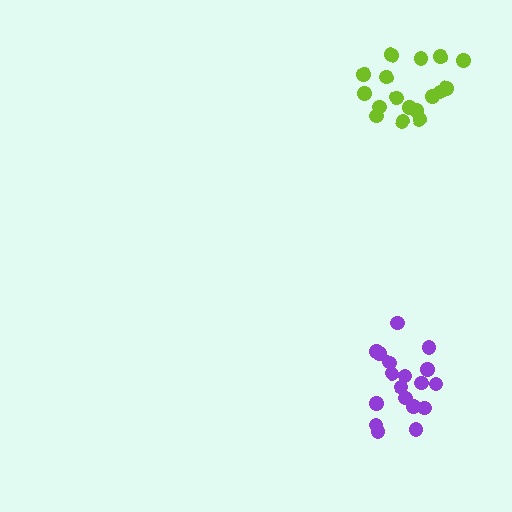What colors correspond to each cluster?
The clusters are colored: lime, purple.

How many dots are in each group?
Group 1: 17 dots, Group 2: 18 dots (35 total).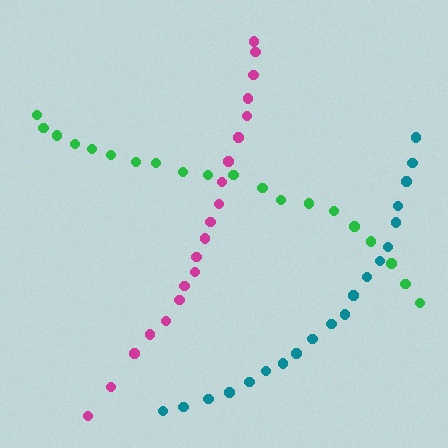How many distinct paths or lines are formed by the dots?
There are 3 distinct paths.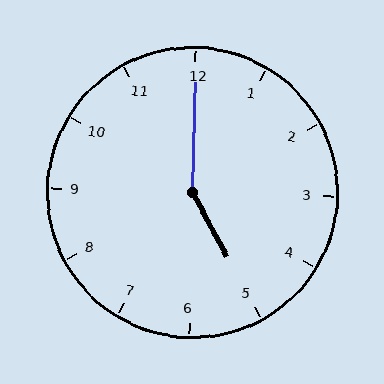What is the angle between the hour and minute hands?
Approximately 150 degrees.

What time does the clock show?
5:00.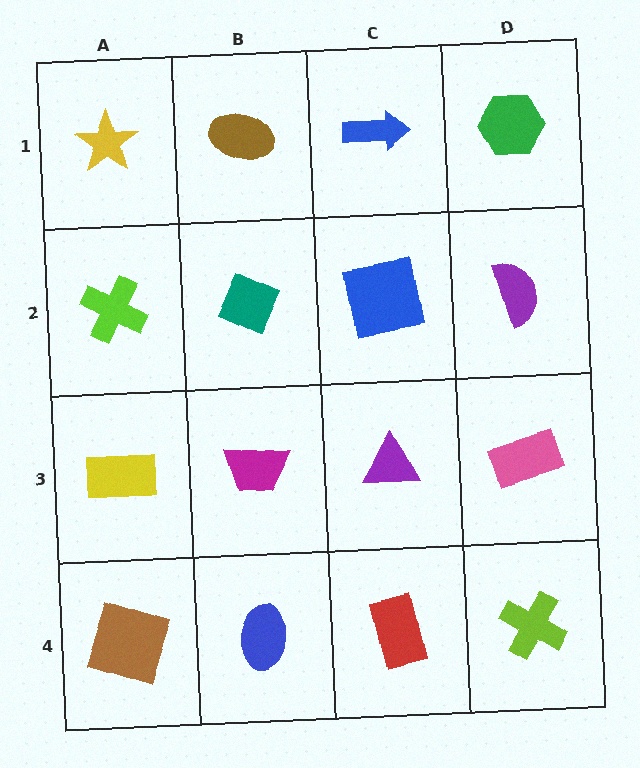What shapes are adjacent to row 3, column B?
A teal diamond (row 2, column B), a blue ellipse (row 4, column B), a yellow rectangle (row 3, column A), a purple triangle (row 3, column C).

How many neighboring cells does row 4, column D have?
2.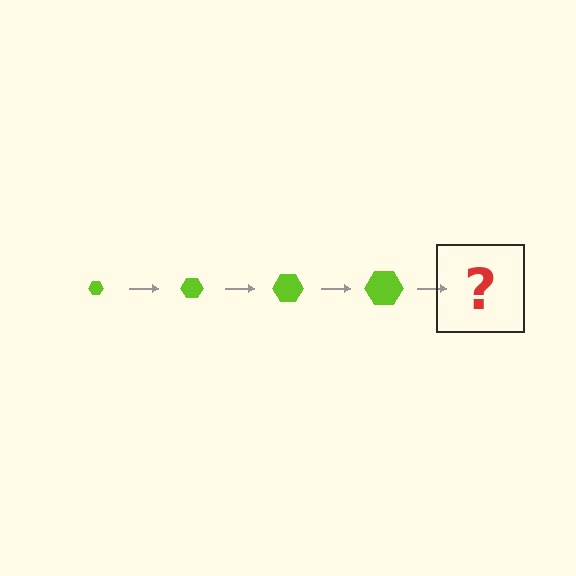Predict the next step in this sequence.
The next step is a lime hexagon, larger than the previous one.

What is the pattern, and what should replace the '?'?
The pattern is that the hexagon gets progressively larger each step. The '?' should be a lime hexagon, larger than the previous one.